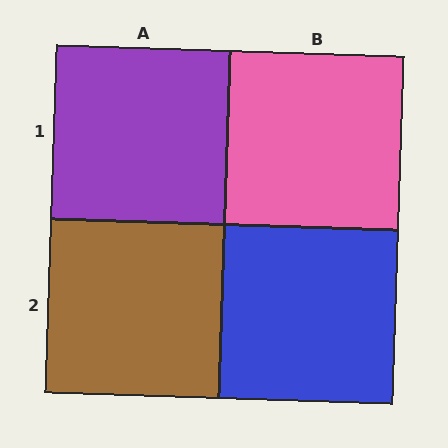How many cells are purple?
1 cell is purple.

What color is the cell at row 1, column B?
Pink.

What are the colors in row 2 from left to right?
Brown, blue.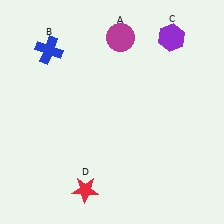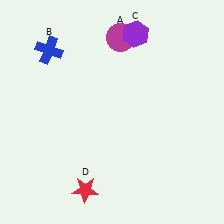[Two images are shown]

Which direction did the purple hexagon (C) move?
The purple hexagon (C) moved left.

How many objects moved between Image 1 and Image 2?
1 object moved between the two images.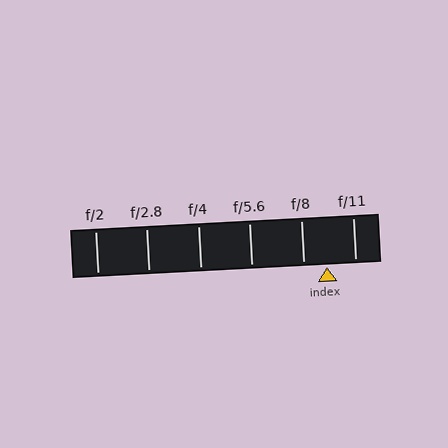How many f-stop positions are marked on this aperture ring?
There are 6 f-stop positions marked.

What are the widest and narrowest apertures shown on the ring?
The widest aperture shown is f/2 and the narrowest is f/11.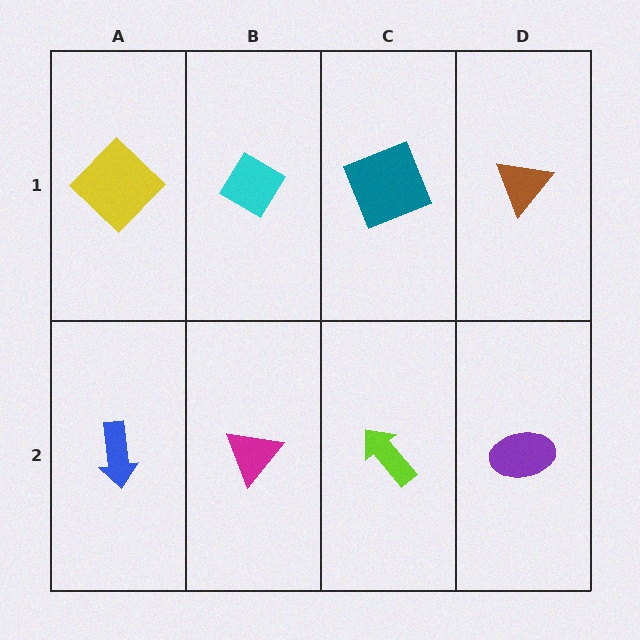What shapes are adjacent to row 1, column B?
A magenta triangle (row 2, column B), a yellow diamond (row 1, column A), a teal square (row 1, column C).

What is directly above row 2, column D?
A brown triangle.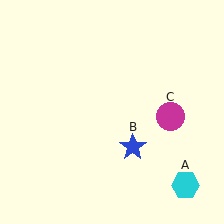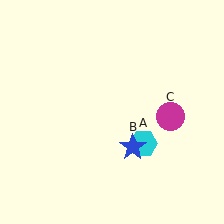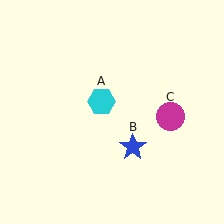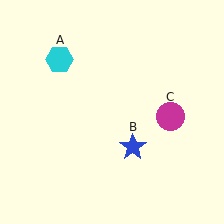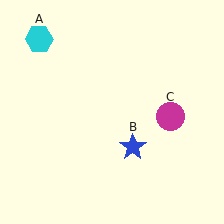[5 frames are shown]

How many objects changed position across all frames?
1 object changed position: cyan hexagon (object A).